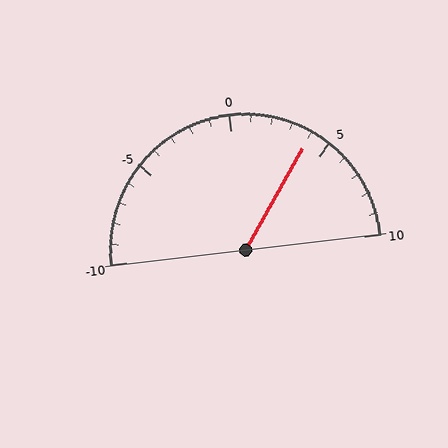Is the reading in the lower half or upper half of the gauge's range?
The reading is in the upper half of the range (-10 to 10).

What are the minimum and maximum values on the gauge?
The gauge ranges from -10 to 10.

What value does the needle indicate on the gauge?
The needle indicates approximately 4.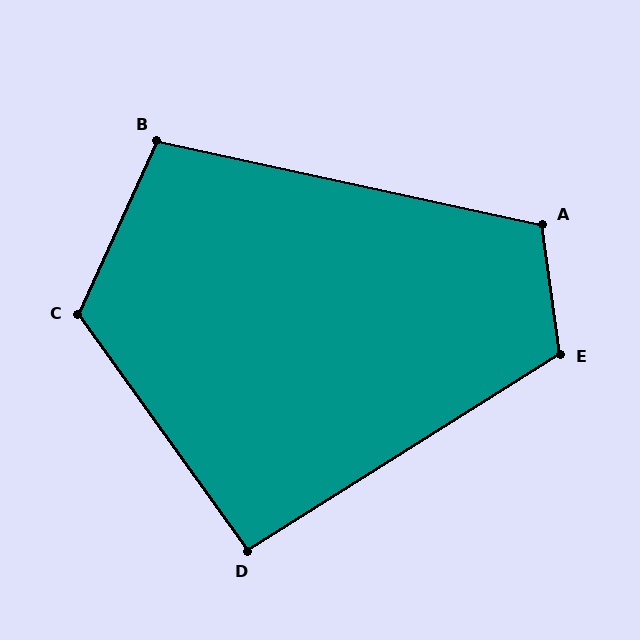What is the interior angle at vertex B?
Approximately 102 degrees (obtuse).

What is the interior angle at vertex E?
Approximately 115 degrees (obtuse).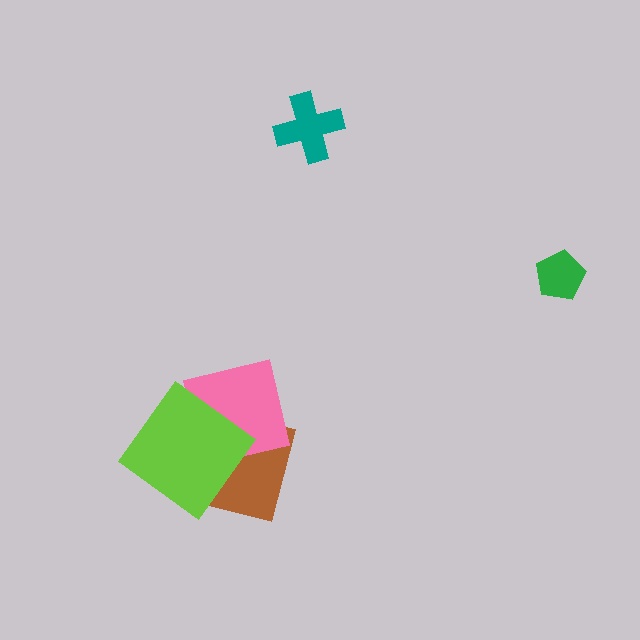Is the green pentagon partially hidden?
No, no other shape covers it.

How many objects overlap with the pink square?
2 objects overlap with the pink square.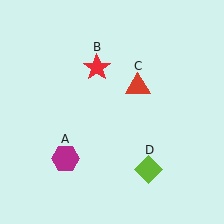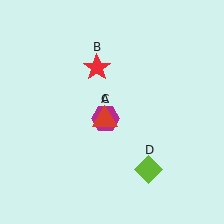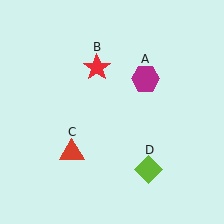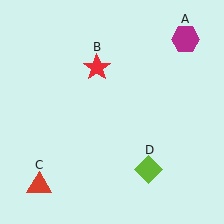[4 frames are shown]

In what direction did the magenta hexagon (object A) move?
The magenta hexagon (object A) moved up and to the right.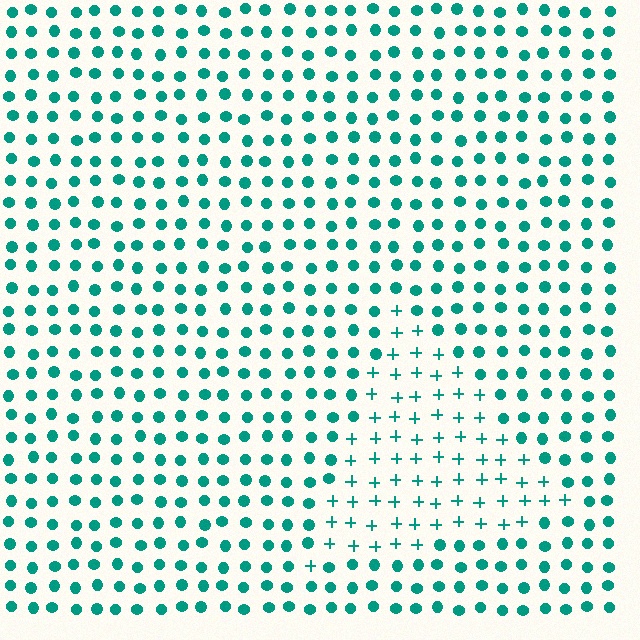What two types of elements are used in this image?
The image uses plus signs inside the triangle region and circles outside it.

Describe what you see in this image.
The image is filled with small teal elements arranged in a uniform grid. A triangle-shaped region contains plus signs, while the surrounding area contains circles. The boundary is defined purely by the change in element shape.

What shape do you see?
I see a triangle.